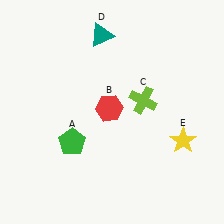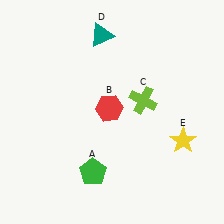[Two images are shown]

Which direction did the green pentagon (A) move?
The green pentagon (A) moved down.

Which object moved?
The green pentagon (A) moved down.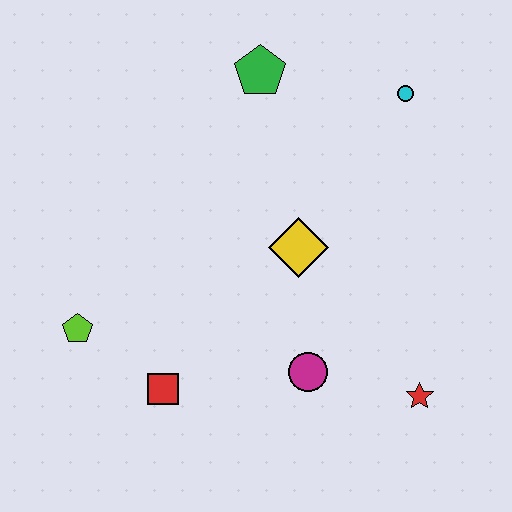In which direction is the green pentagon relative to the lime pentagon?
The green pentagon is above the lime pentagon.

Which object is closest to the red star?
The magenta circle is closest to the red star.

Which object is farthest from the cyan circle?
The lime pentagon is farthest from the cyan circle.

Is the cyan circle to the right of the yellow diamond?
Yes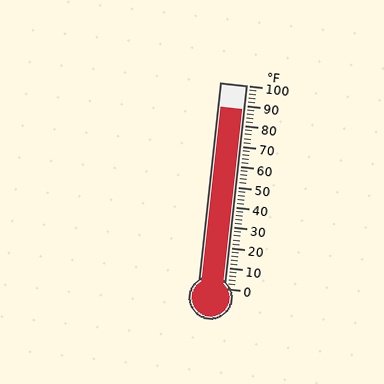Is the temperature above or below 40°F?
The temperature is above 40°F.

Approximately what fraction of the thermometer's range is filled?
The thermometer is filled to approximately 90% of its range.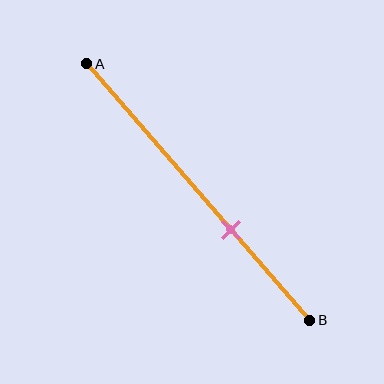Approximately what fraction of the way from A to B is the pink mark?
The pink mark is approximately 65% of the way from A to B.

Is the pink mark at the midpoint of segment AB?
No, the mark is at about 65% from A, not at the 50% midpoint.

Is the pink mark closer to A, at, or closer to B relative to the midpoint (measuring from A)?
The pink mark is closer to point B than the midpoint of segment AB.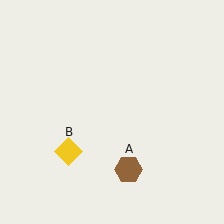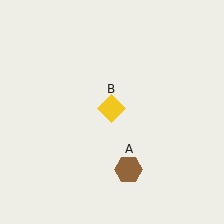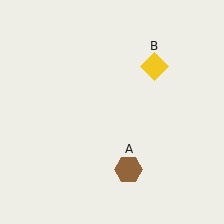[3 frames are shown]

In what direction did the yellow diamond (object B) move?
The yellow diamond (object B) moved up and to the right.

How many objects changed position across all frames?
1 object changed position: yellow diamond (object B).